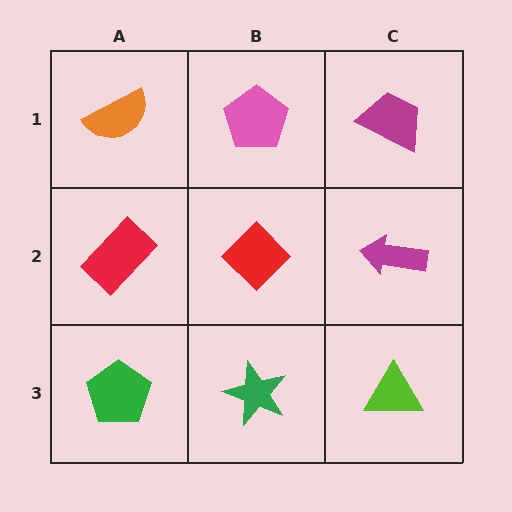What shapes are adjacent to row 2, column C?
A magenta trapezoid (row 1, column C), a lime triangle (row 3, column C), a red diamond (row 2, column B).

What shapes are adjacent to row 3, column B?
A red diamond (row 2, column B), a green pentagon (row 3, column A), a lime triangle (row 3, column C).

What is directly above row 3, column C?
A magenta arrow.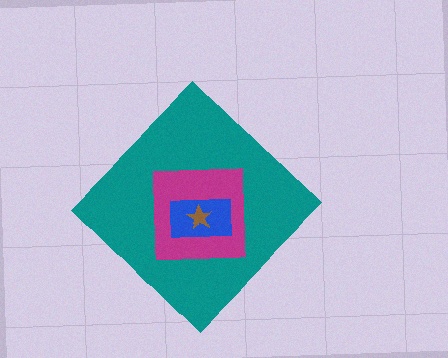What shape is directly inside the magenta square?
The blue rectangle.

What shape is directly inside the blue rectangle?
The brown star.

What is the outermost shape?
The teal diamond.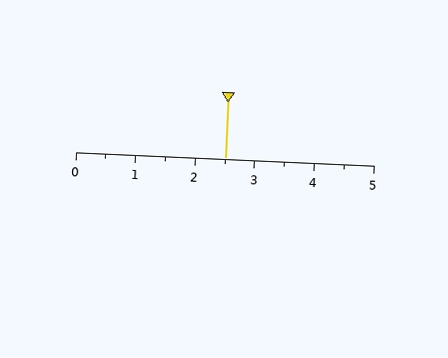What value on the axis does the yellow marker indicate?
The marker indicates approximately 2.5.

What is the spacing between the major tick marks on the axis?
The major ticks are spaced 1 apart.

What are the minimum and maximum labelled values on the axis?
The axis runs from 0 to 5.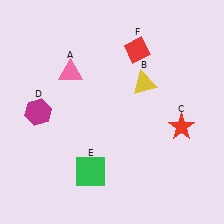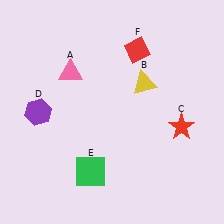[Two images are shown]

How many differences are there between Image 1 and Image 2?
There is 1 difference between the two images.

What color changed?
The hexagon (D) changed from magenta in Image 1 to purple in Image 2.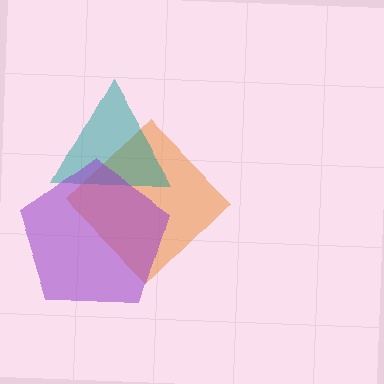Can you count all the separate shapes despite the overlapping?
Yes, there are 3 separate shapes.